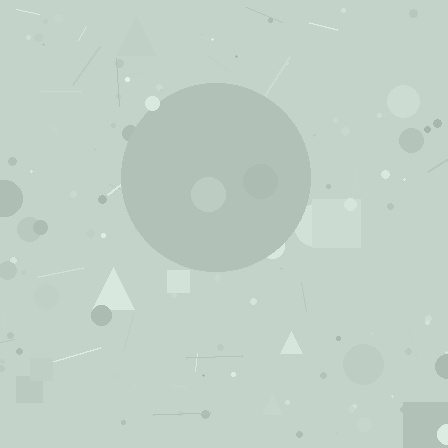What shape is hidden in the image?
A circle is hidden in the image.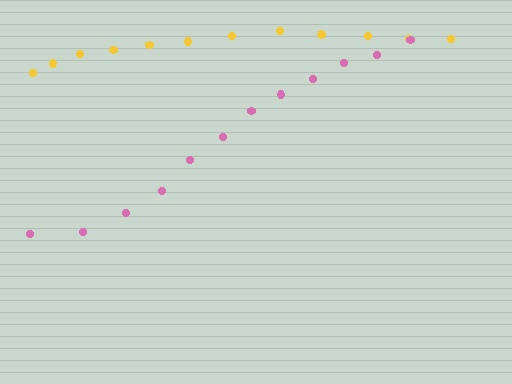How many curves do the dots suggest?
There are 2 distinct paths.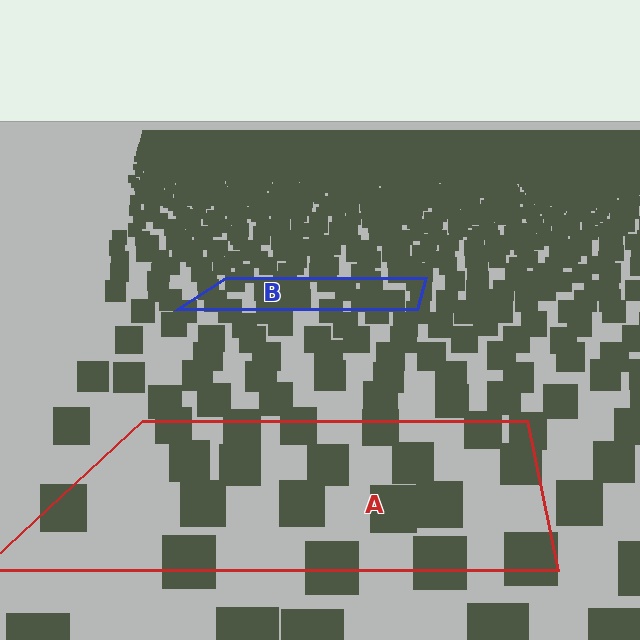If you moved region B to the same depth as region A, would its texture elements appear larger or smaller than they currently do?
They would appear larger. At a closer depth, the same texture elements are projected at a bigger on-screen size.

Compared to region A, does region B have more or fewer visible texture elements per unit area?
Region B has more texture elements per unit area — they are packed more densely because it is farther away.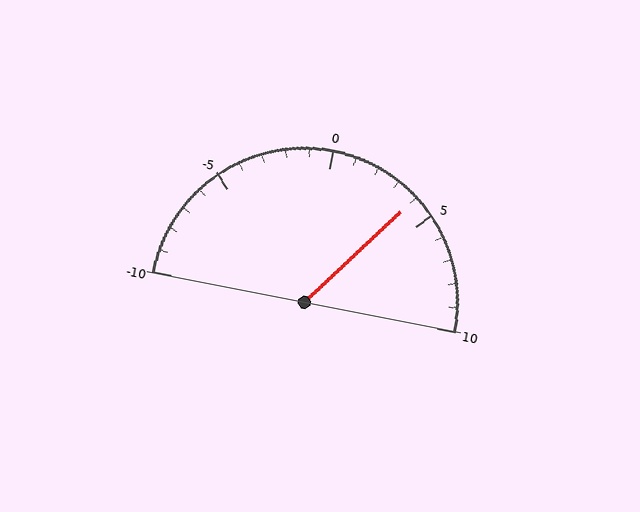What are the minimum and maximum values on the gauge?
The gauge ranges from -10 to 10.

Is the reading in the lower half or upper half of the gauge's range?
The reading is in the upper half of the range (-10 to 10).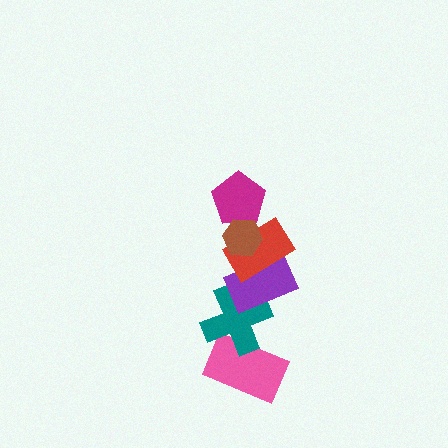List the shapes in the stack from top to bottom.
From top to bottom: the brown hexagon, the magenta pentagon, the red rectangle, the purple rectangle, the teal cross, the pink rectangle.